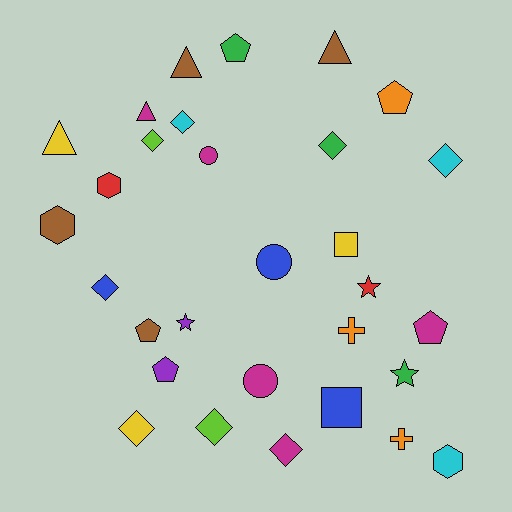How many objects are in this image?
There are 30 objects.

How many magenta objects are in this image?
There are 5 magenta objects.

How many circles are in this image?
There are 3 circles.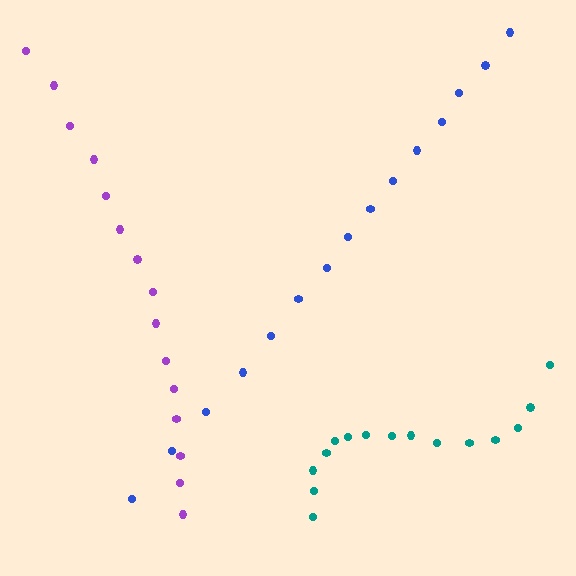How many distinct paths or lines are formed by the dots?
There are 3 distinct paths.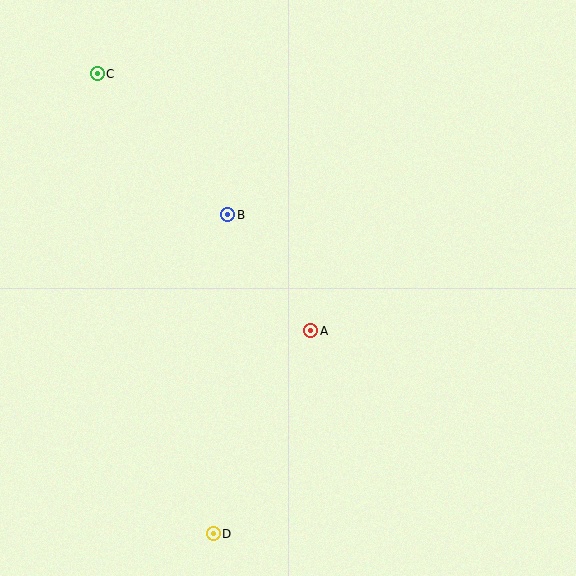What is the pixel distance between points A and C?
The distance between A and C is 334 pixels.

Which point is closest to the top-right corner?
Point B is closest to the top-right corner.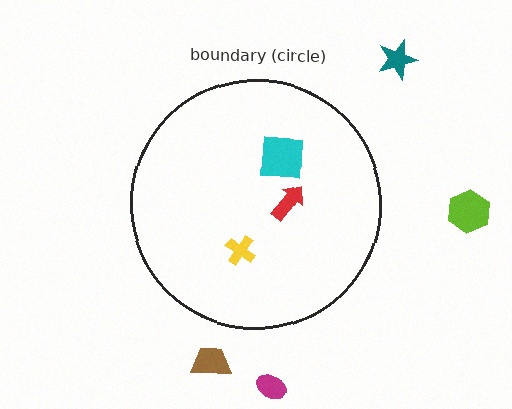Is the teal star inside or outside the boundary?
Outside.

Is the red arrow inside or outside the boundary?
Inside.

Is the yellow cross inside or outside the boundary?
Inside.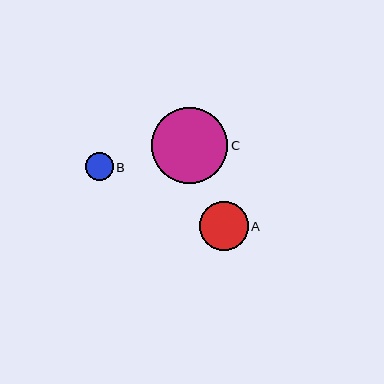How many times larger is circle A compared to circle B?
Circle A is approximately 1.8 times the size of circle B.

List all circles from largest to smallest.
From largest to smallest: C, A, B.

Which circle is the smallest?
Circle B is the smallest with a size of approximately 28 pixels.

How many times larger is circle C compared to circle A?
Circle C is approximately 1.6 times the size of circle A.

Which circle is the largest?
Circle C is the largest with a size of approximately 76 pixels.